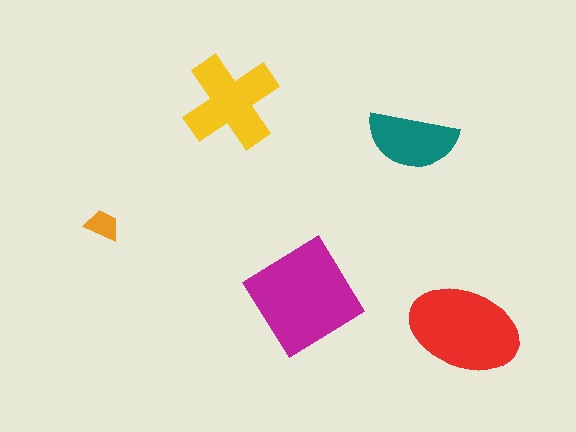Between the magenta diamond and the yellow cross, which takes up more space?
The magenta diamond.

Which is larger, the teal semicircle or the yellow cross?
The yellow cross.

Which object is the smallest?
The orange trapezoid.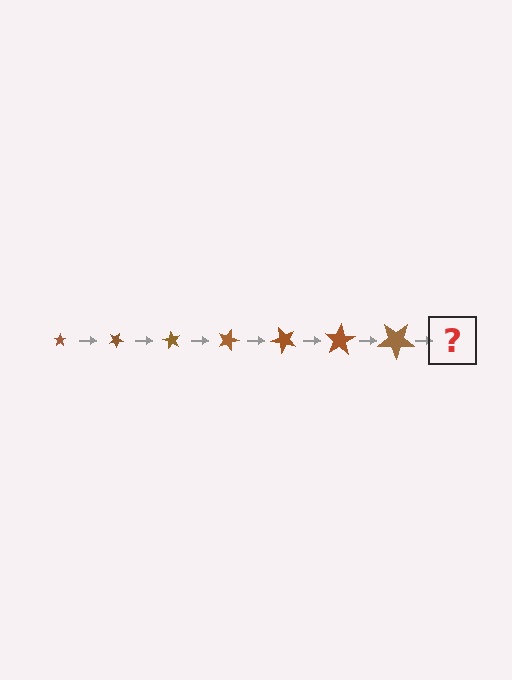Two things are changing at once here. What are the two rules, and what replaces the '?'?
The two rules are that the star grows larger each step and it rotates 30 degrees each step. The '?' should be a star, larger than the previous one and rotated 210 degrees from the start.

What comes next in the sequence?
The next element should be a star, larger than the previous one and rotated 210 degrees from the start.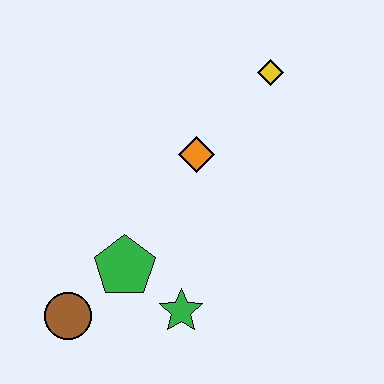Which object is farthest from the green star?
The yellow diamond is farthest from the green star.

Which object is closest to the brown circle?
The green pentagon is closest to the brown circle.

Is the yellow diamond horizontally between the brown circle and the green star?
No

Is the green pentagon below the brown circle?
No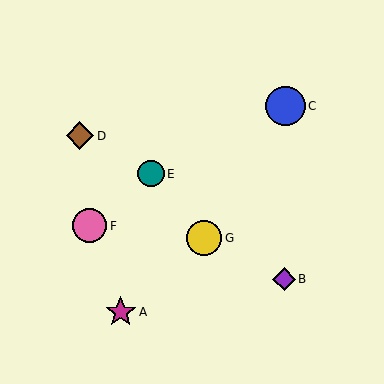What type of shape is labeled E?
Shape E is a teal circle.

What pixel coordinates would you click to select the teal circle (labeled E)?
Click at (151, 174) to select the teal circle E.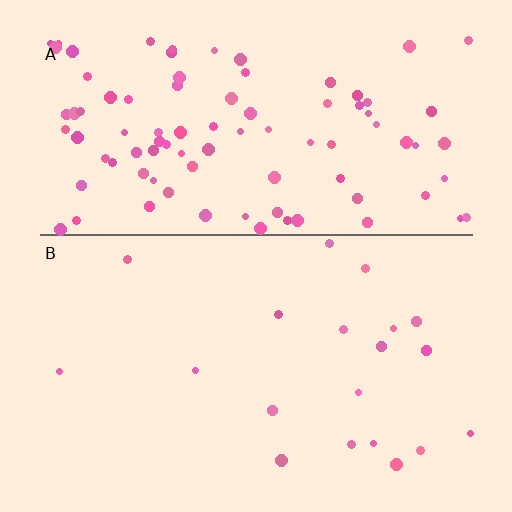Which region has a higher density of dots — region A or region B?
A (the top).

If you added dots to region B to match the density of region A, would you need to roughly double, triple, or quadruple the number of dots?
Approximately quadruple.